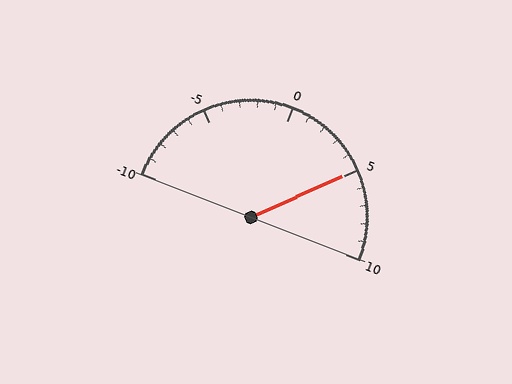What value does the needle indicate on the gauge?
The needle indicates approximately 5.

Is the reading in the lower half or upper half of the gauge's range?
The reading is in the upper half of the range (-10 to 10).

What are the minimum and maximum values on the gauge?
The gauge ranges from -10 to 10.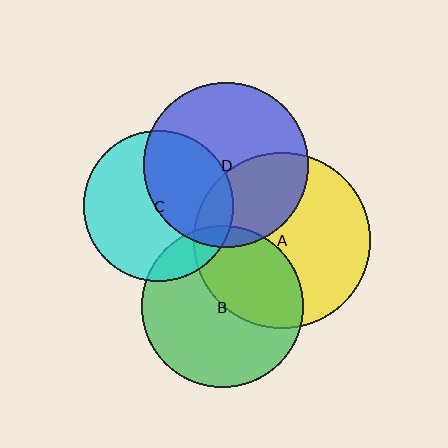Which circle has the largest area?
Circle A (yellow).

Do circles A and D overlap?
Yes.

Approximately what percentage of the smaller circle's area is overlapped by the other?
Approximately 35%.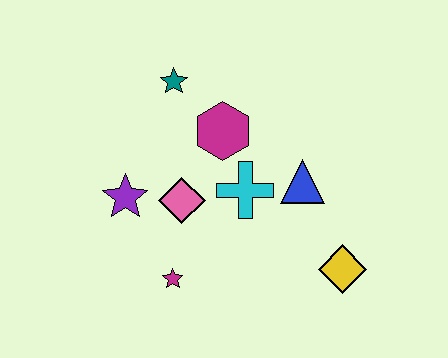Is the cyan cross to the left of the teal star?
No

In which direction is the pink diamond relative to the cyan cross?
The pink diamond is to the left of the cyan cross.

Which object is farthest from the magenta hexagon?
The yellow diamond is farthest from the magenta hexagon.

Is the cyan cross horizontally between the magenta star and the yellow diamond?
Yes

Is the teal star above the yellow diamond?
Yes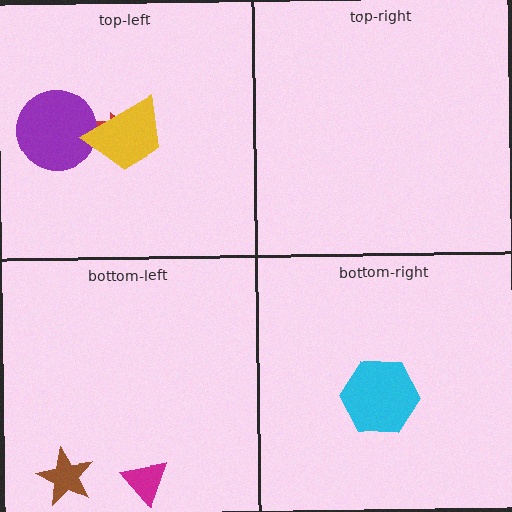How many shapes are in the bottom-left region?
2.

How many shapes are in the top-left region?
3.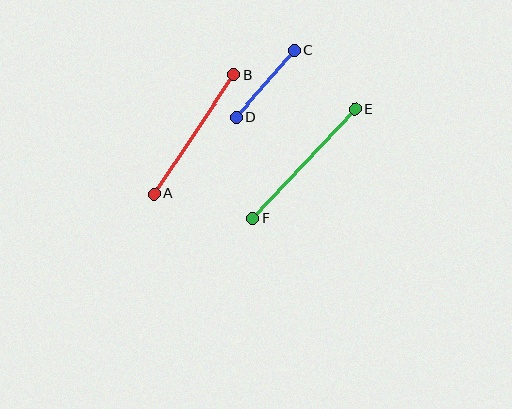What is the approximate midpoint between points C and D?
The midpoint is at approximately (265, 84) pixels.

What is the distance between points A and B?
The distance is approximately 143 pixels.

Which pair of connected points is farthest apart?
Points E and F are farthest apart.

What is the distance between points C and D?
The distance is approximately 89 pixels.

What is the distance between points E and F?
The distance is approximately 149 pixels.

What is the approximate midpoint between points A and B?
The midpoint is at approximately (194, 134) pixels.